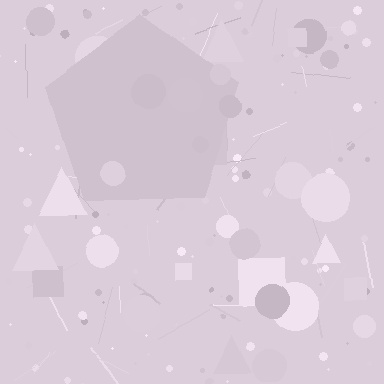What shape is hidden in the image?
A pentagon is hidden in the image.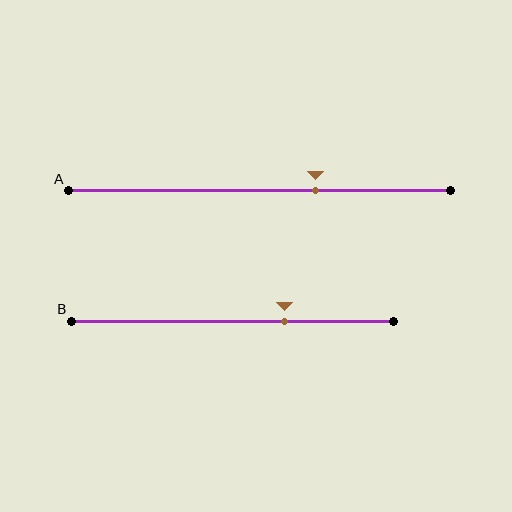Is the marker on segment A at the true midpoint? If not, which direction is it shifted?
No, the marker on segment A is shifted to the right by about 15% of the segment length.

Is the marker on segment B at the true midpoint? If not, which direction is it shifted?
No, the marker on segment B is shifted to the right by about 16% of the segment length.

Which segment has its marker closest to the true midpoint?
Segment A has its marker closest to the true midpoint.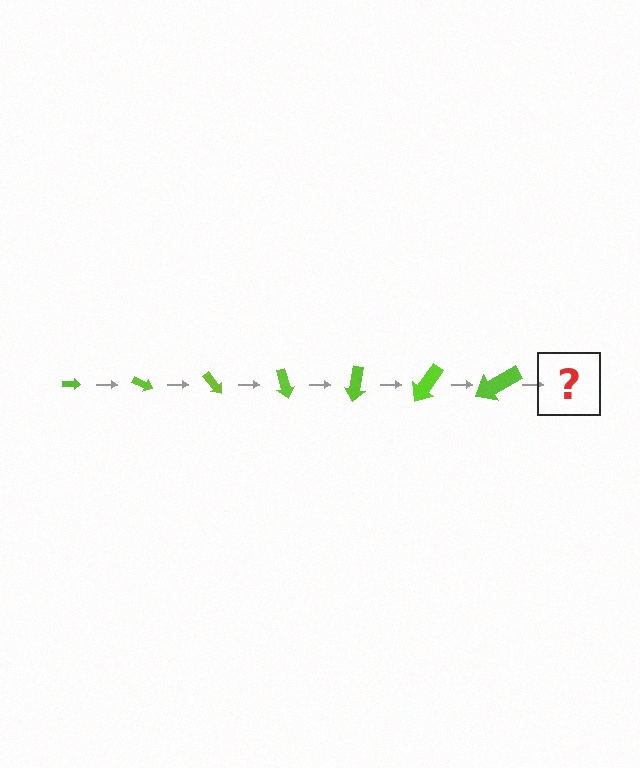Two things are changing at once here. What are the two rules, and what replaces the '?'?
The two rules are that the arrow grows larger each step and it rotates 25 degrees each step. The '?' should be an arrow, larger than the previous one and rotated 175 degrees from the start.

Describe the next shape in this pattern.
It should be an arrow, larger than the previous one and rotated 175 degrees from the start.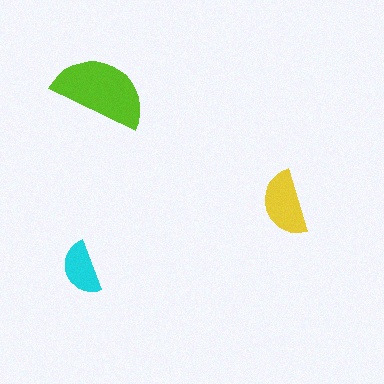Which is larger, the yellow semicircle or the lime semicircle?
The lime one.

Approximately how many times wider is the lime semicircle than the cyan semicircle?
About 2 times wider.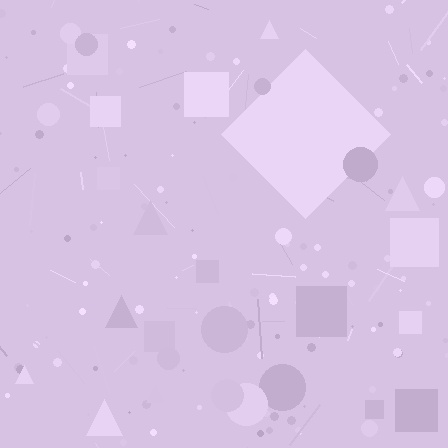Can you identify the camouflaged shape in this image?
The camouflaged shape is a diamond.